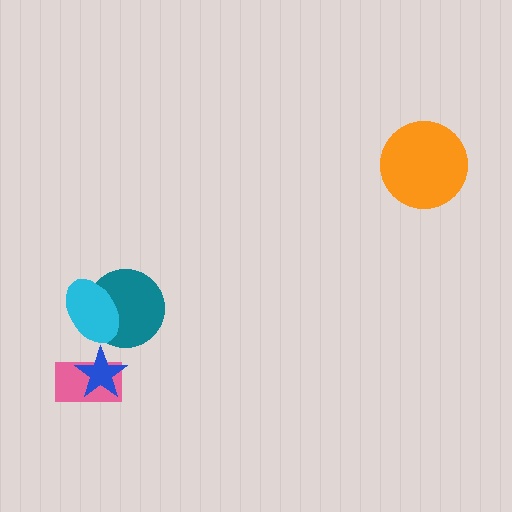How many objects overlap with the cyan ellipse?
1 object overlaps with the cyan ellipse.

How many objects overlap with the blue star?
1 object overlaps with the blue star.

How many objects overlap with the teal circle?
1 object overlaps with the teal circle.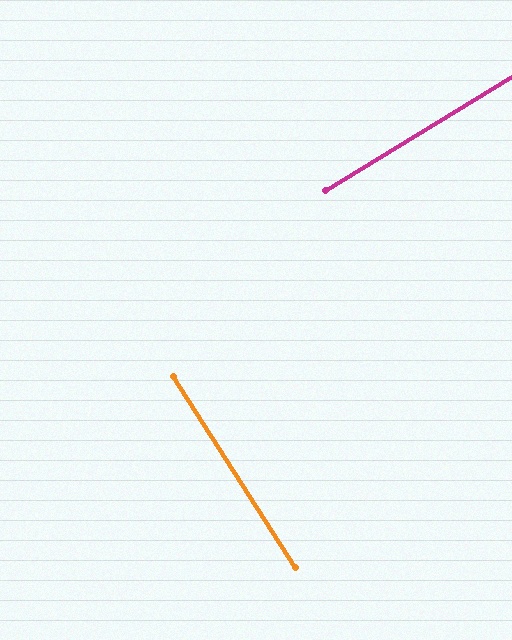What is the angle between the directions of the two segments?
Approximately 89 degrees.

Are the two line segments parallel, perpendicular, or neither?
Perpendicular — they meet at approximately 89°.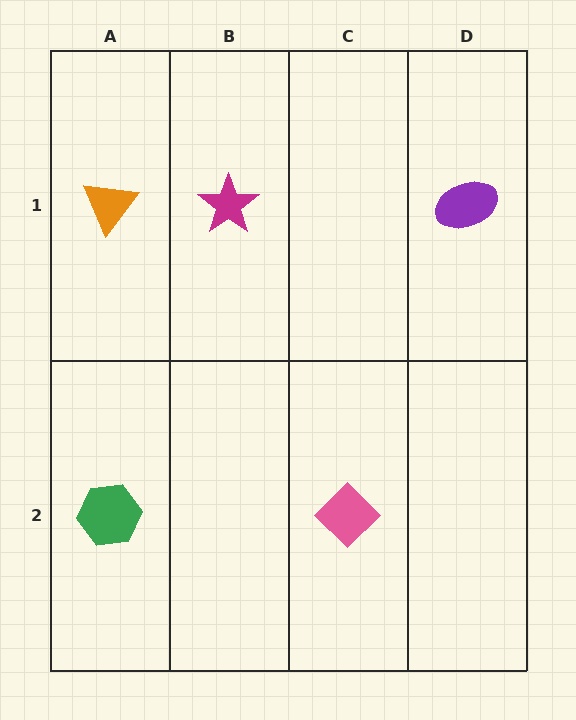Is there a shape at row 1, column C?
No, that cell is empty.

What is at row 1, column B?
A magenta star.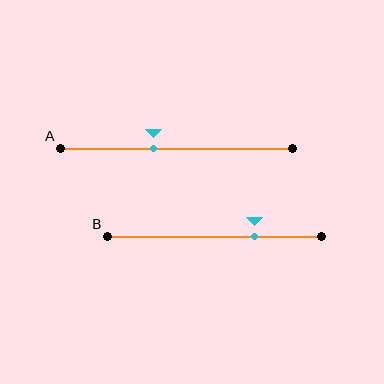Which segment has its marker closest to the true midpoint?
Segment A has its marker closest to the true midpoint.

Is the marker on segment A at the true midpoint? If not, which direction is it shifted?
No, the marker on segment A is shifted to the left by about 10% of the segment length.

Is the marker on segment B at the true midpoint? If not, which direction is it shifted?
No, the marker on segment B is shifted to the right by about 19% of the segment length.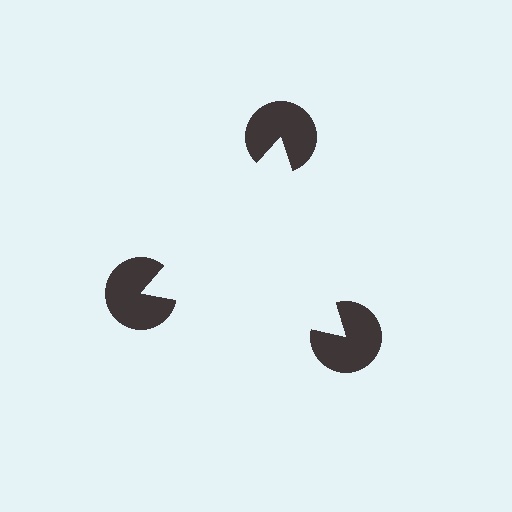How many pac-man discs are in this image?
There are 3 — one at each vertex of the illusory triangle.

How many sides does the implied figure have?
3 sides.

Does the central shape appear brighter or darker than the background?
It typically appears slightly brighter than the background, even though no actual brightness change is drawn.